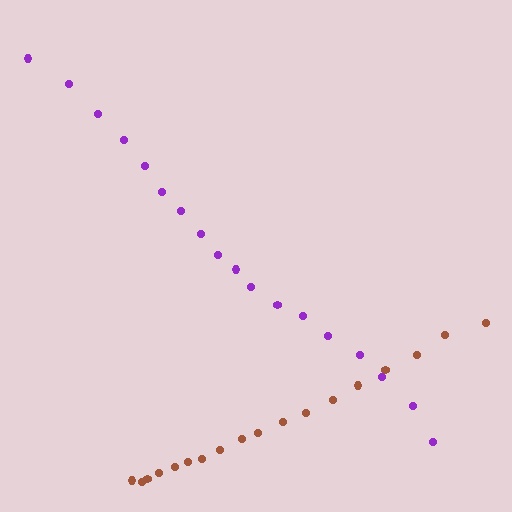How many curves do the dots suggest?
There are 2 distinct paths.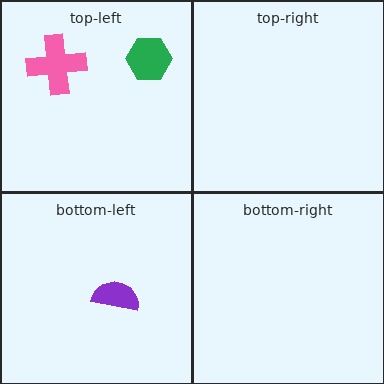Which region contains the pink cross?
The top-left region.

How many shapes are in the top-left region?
2.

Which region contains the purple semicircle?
The bottom-left region.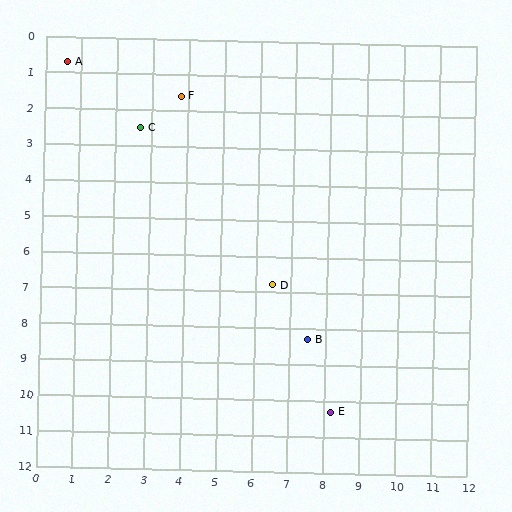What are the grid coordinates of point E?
Point E is at approximately (8.2, 10.3).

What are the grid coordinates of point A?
Point A is at approximately (0.6, 0.7).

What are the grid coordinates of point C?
Point C is at approximately (2.7, 2.5).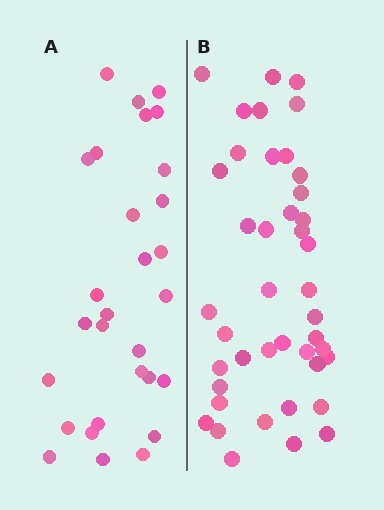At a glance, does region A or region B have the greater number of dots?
Region B (the right region) has more dots.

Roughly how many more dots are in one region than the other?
Region B has approximately 15 more dots than region A.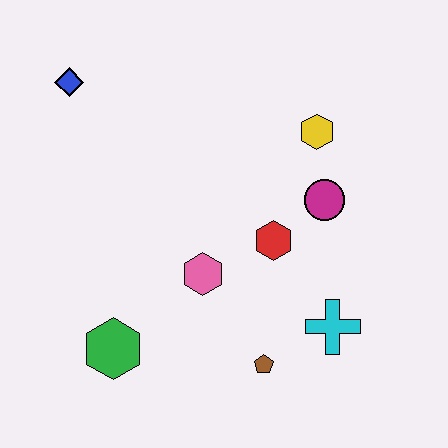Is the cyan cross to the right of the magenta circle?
Yes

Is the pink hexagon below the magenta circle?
Yes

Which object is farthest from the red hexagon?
The blue diamond is farthest from the red hexagon.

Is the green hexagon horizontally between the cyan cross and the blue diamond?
Yes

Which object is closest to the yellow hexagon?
The magenta circle is closest to the yellow hexagon.